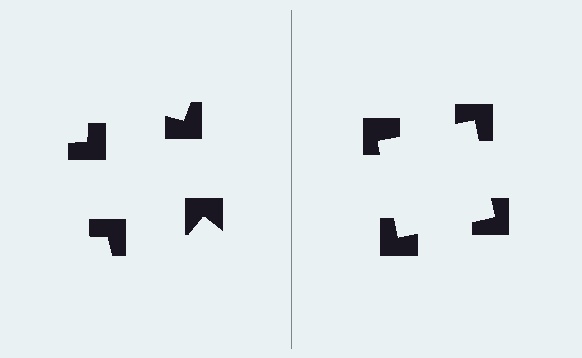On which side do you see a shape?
An illusory square appears on the right side. On the left side the wedge cuts are rotated, so no coherent shape forms.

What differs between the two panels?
The notched squares are positioned identically on both sides; only the wedge orientations differ. On the right they align to a square; on the left they are misaligned.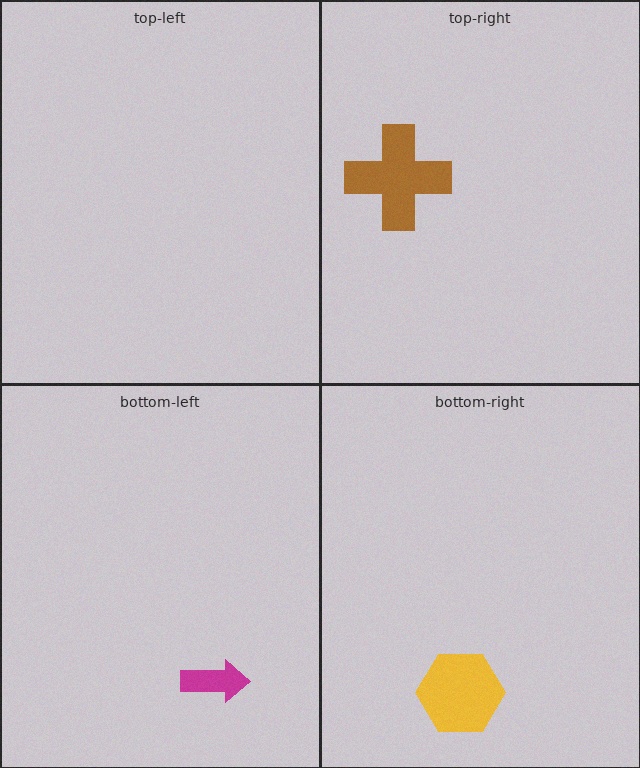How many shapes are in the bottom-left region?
1.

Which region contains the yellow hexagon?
The bottom-right region.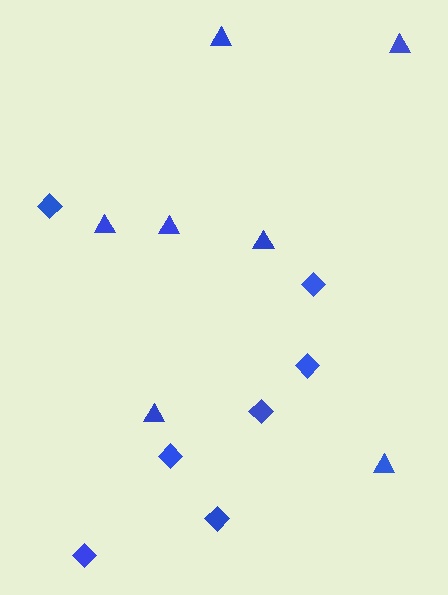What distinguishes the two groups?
There are 2 groups: one group of diamonds (7) and one group of triangles (7).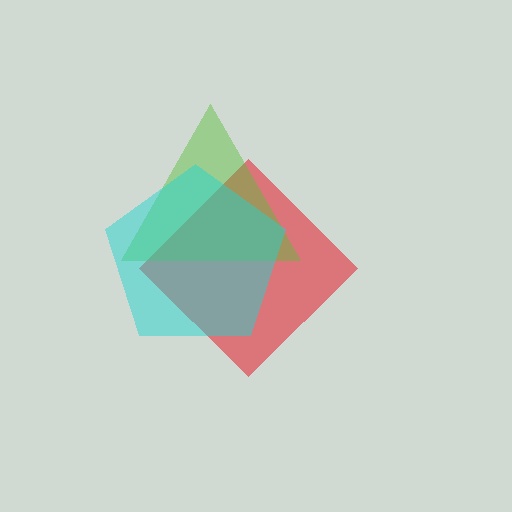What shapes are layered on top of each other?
The layered shapes are: a red diamond, a lime triangle, a cyan pentagon.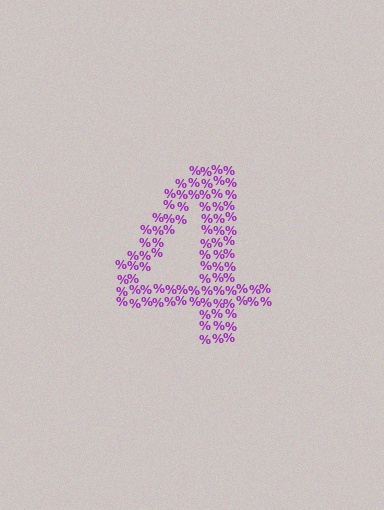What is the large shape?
The large shape is the digit 4.